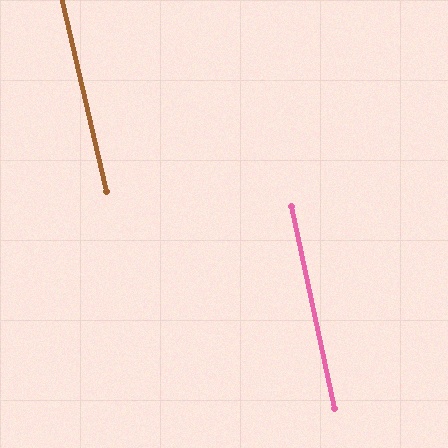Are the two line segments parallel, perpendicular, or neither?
Parallel — their directions differ by only 1.0°.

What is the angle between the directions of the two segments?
Approximately 1 degree.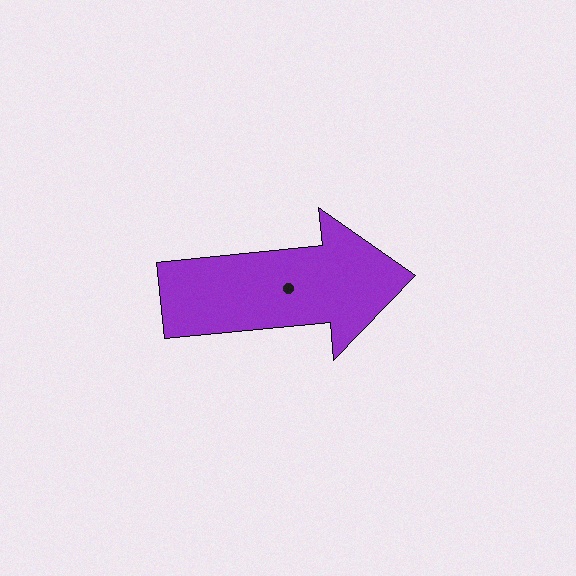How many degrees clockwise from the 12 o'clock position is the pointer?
Approximately 84 degrees.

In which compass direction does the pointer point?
East.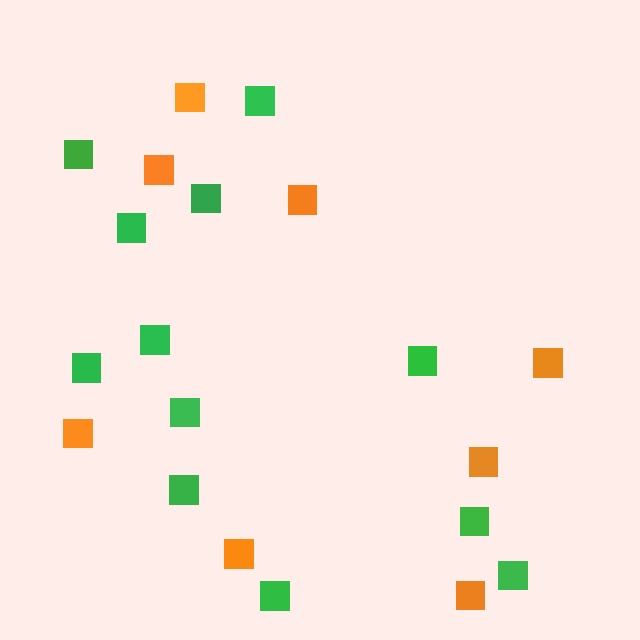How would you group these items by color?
There are 2 groups: one group of green squares (12) and one group of orange squares (8).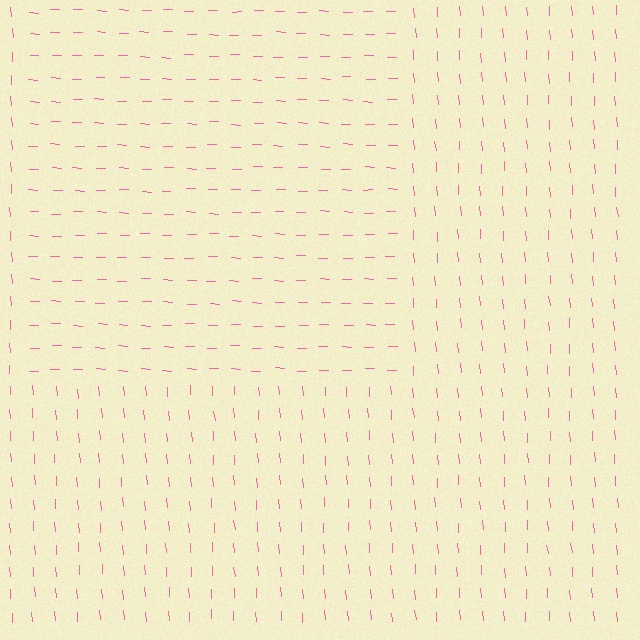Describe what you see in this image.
The image is filled with small pink line segments. A rectangle region in the image has lines oriented differently from the surrounding lines, creating a visible texture boundary.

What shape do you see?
I see a rectangle.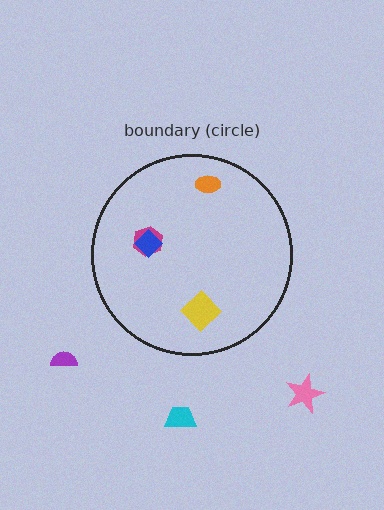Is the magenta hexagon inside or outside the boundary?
Inside.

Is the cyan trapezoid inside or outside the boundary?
Outside.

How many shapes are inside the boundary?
4 inside, 3 outside.